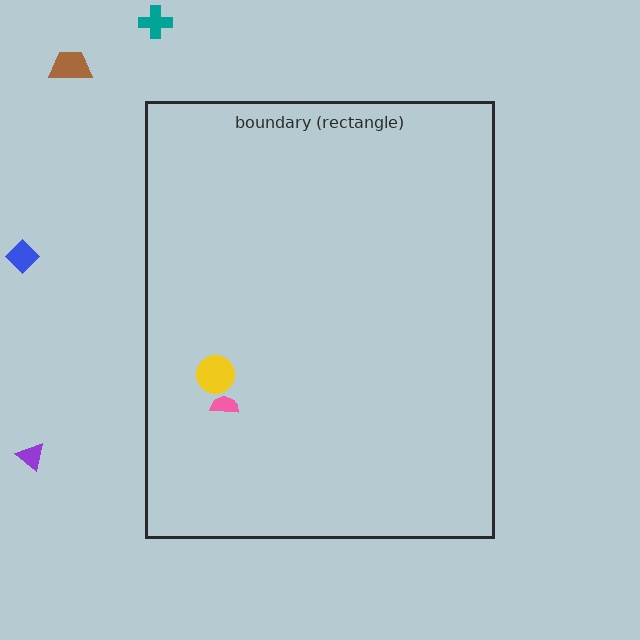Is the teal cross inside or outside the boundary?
Outside.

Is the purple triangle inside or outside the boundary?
Outside.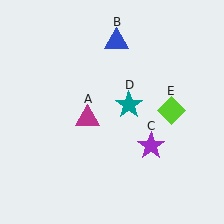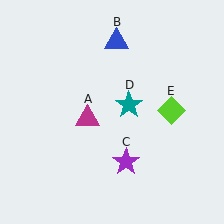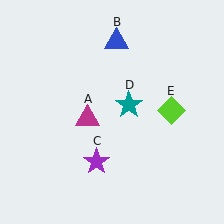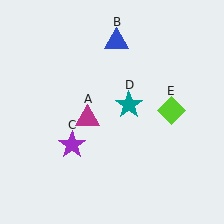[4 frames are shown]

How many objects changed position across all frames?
1 object changed position: purple star (object C).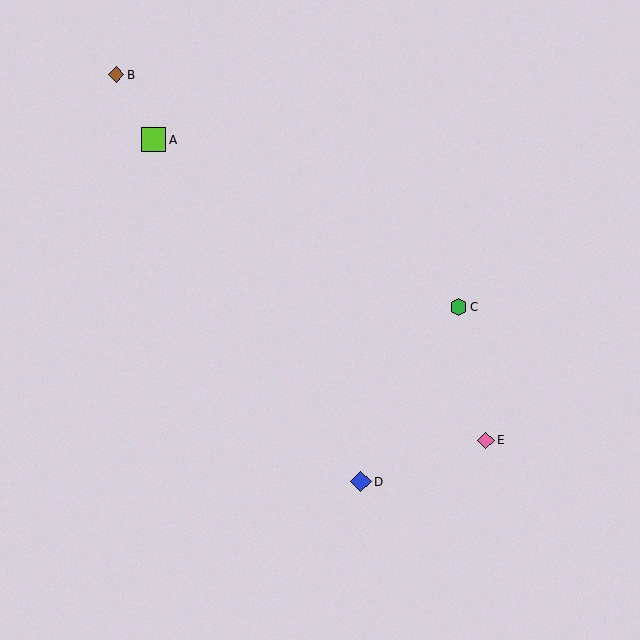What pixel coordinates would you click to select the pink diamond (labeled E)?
Click at (486, 440) to select the pink diamond E.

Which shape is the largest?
The lime square (labeled A) is the largest.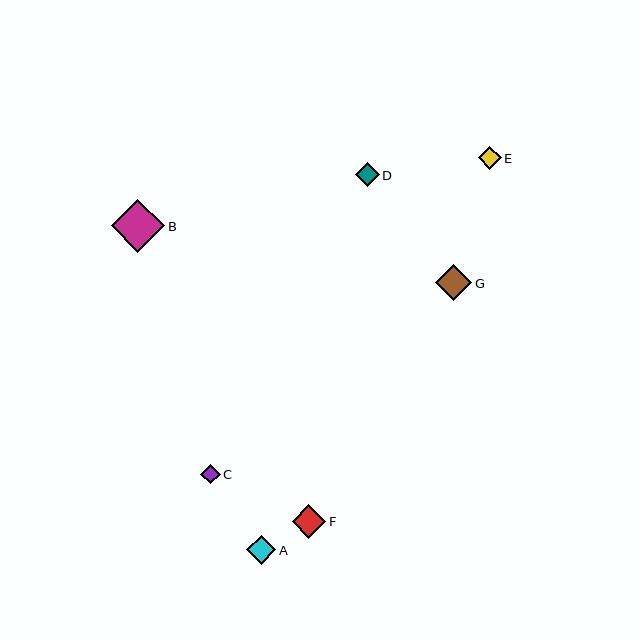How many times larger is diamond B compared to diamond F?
Diamond B is approximately 1.6 times the size of diamond F.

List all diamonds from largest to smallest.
From largest to smallest: B, G, F, A, D, E, C.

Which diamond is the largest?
Diamond B is the largest with a size of approximately 53 pixels.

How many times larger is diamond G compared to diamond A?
Diamond G is approximately 1.2 times the size of diamond A.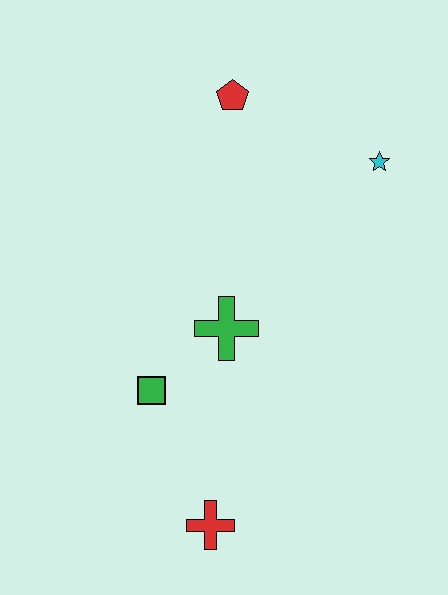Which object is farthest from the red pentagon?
The red cross is farthest from the red pentagon.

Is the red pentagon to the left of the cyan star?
Yes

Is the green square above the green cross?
No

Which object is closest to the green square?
The green cross is closest to the green square.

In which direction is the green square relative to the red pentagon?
The green square is below the red pentagon.